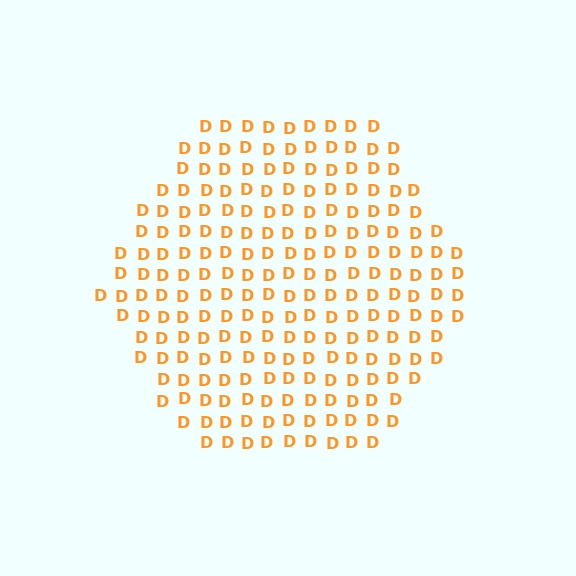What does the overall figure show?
The overall figure shows a hexagon.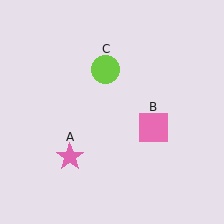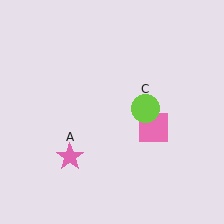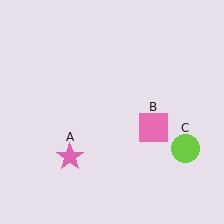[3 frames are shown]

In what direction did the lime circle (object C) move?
The lime circle (object C) moved down and to the right.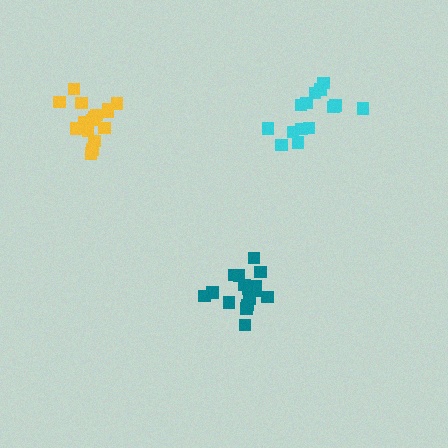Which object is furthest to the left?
The yellow cluster is leftmost.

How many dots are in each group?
Group 1: 16 dots, Group 2: 16 dots, Group 3: 14 dots (46 total).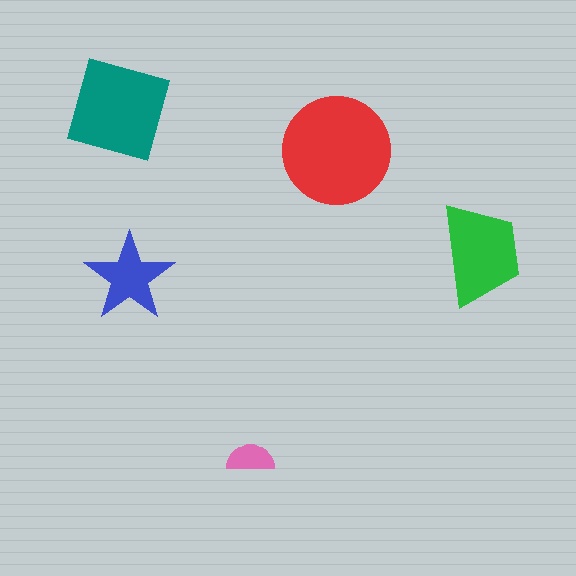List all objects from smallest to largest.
The pink semicircle, the blue star, the green trapezoid, the teal diamond, the red circle.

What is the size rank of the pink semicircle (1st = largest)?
5th.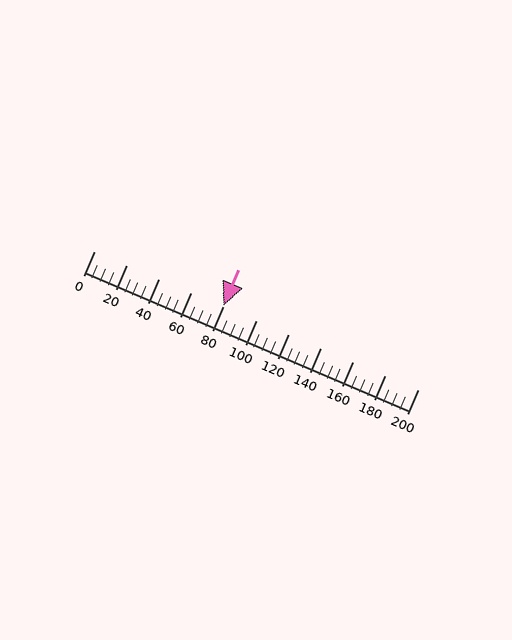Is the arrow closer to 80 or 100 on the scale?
The arrow is closer to 80.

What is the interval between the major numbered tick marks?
The major tick marks are spaced 20 units apart.